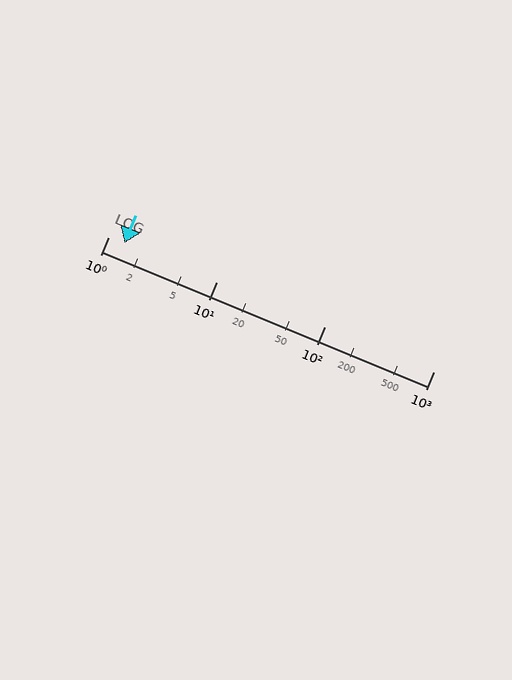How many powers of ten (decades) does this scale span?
The scale spans 3 decades, from 1 to 1000.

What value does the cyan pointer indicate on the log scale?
The pointer indicates approximately 1.4.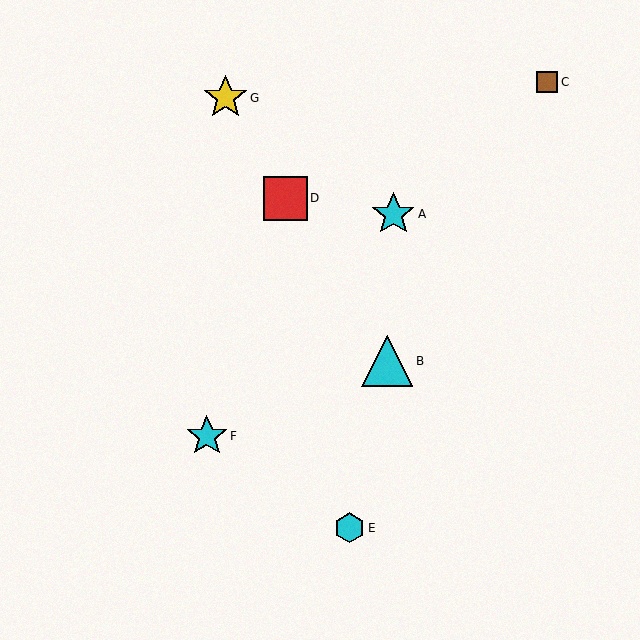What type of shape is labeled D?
Shape D is a red square.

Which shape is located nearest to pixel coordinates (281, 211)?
The red square (labeled D) at (285, 198) is nearest to that location.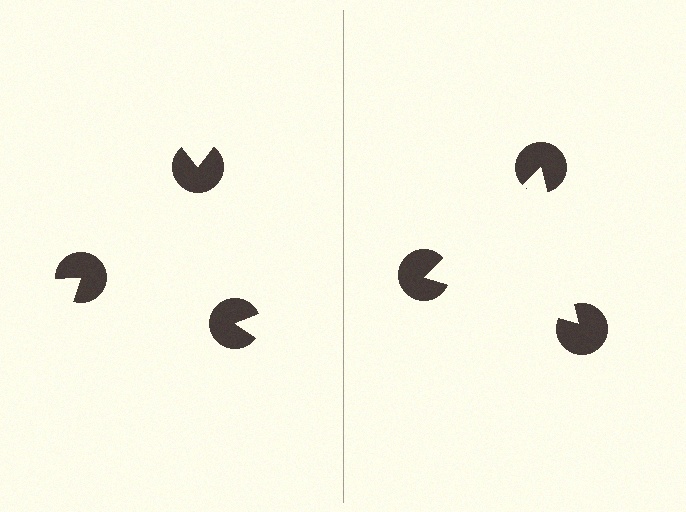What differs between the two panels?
The pac-man discs are positioned identically on both sides; only the wedge orientations differ. On the right they align to a triangle; on the left they are misaligned.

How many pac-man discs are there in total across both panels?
6 — 3 on each side.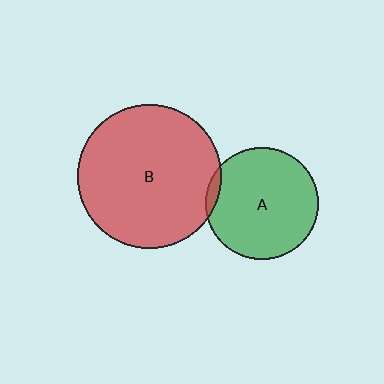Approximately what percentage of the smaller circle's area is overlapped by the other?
Approximately 5%.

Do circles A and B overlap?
Yes.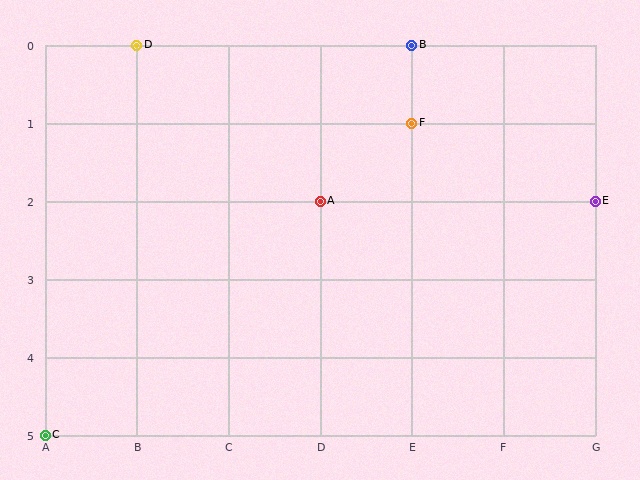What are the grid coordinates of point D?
Point D is at grid coordinates (B, 0).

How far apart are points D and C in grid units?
Points D and C are 1 column and 5 rows apart (about 5.1 grid units diagonally).